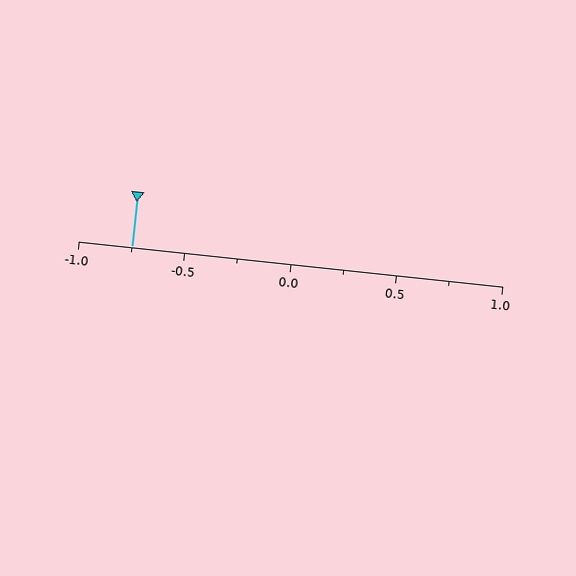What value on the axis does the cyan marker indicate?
The marker indicates approximately -0.75.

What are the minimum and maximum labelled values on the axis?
The axis runs from -1.0 to 1.0.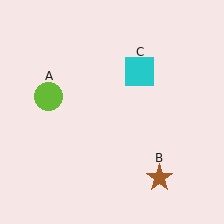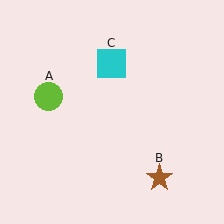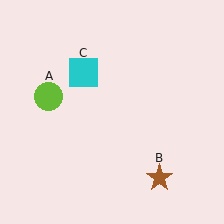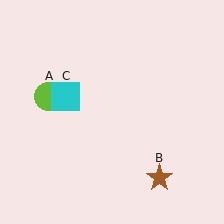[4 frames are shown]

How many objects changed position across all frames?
1 object changed position: cyan square (object C).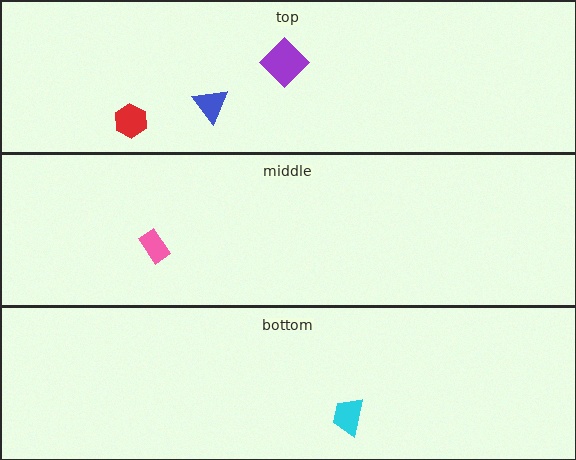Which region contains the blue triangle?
The top region.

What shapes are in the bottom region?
The cyan trapezoid.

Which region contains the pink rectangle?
The middle region.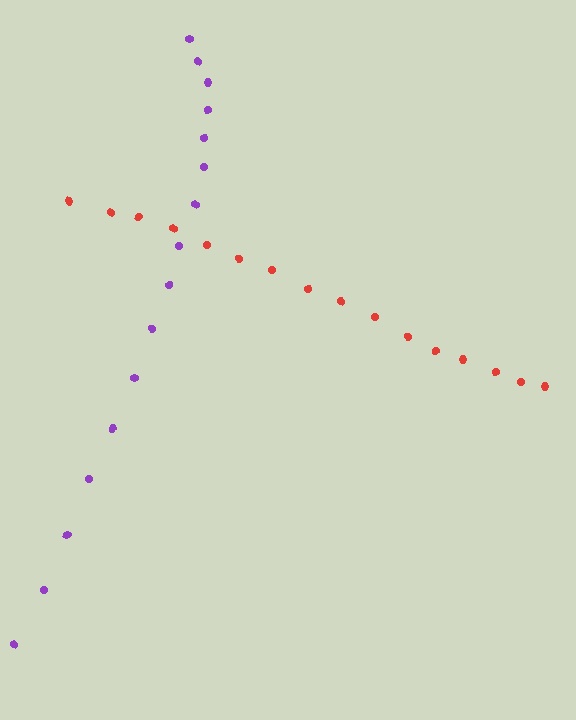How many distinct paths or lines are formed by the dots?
There are 2 distinct paths.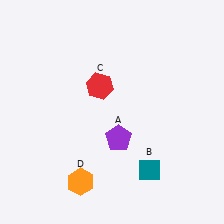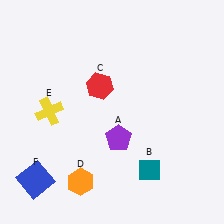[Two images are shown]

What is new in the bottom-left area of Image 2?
A blue square (F) was added in the bottom-left area of Image 2.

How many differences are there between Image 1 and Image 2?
There are 2 differences between the two images.